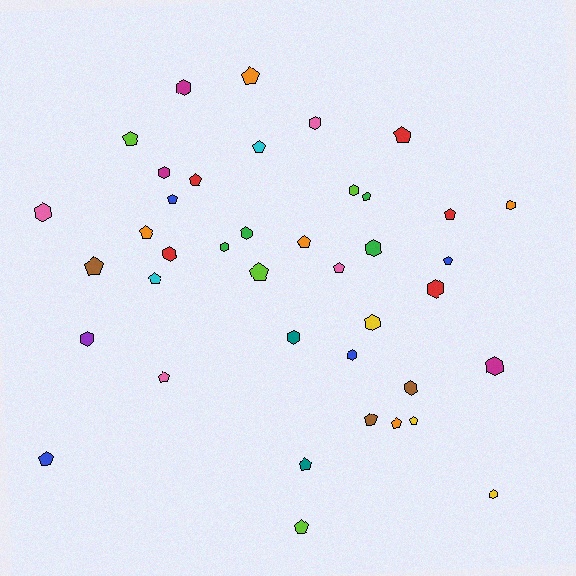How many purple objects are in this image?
There is 1 purple object.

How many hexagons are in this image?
There are 18 hexagons.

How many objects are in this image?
There are 40 objects.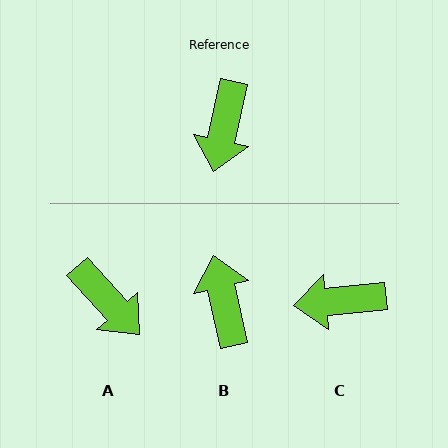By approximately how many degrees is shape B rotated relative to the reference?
Approximately 155 degrees clockwise.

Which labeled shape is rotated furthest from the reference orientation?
B, about 155 degrees away.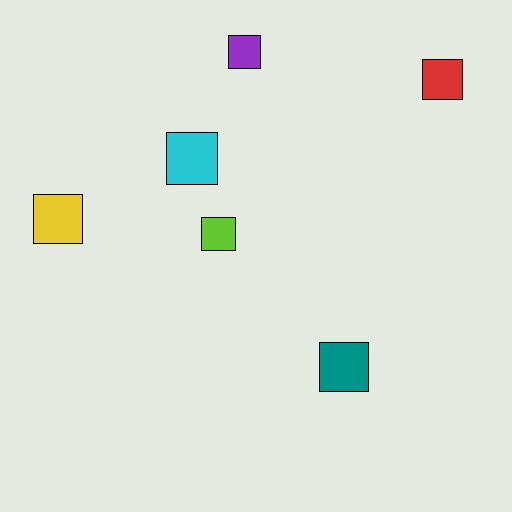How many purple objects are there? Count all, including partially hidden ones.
There is 1 purple object.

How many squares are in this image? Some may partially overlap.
There are 6 squares.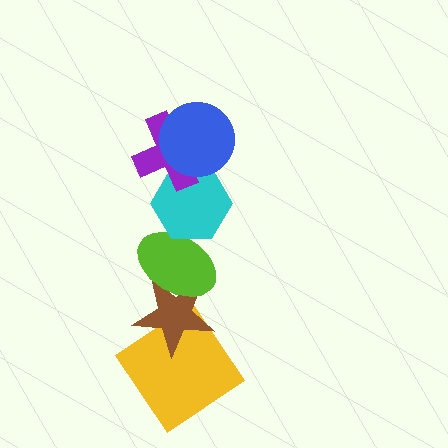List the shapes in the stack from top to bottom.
From top to bottom: the blue circle, the purple cross, the cyan hexagon, the lime ellipse, the brown star, the yellow diamond.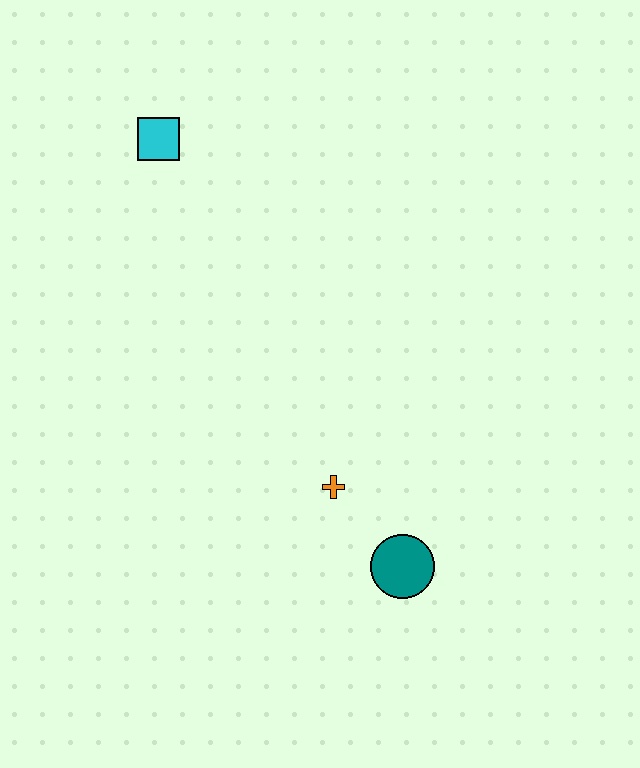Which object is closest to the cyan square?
The orange cross is closest to the cyan square.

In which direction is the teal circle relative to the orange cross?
The teal circle is below the orange cross.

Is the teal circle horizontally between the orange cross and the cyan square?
No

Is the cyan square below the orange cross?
No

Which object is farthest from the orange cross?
The cyan square is farthest from the orange cross.